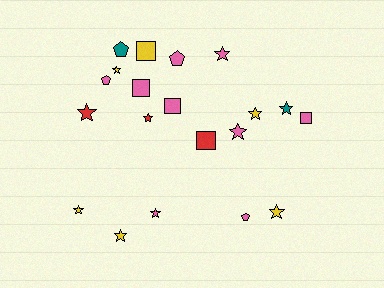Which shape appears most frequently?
Star, with 11 objects.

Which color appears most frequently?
Pink, with 9 objects.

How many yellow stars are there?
There are 5 yellow stars.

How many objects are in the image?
There are 20 objects.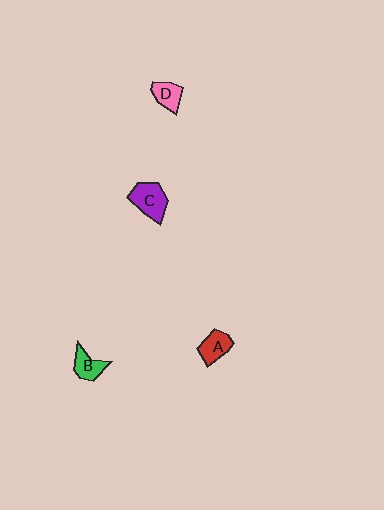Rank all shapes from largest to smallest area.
From largest to smallest: C (purple), A (red), B (green), D (pink).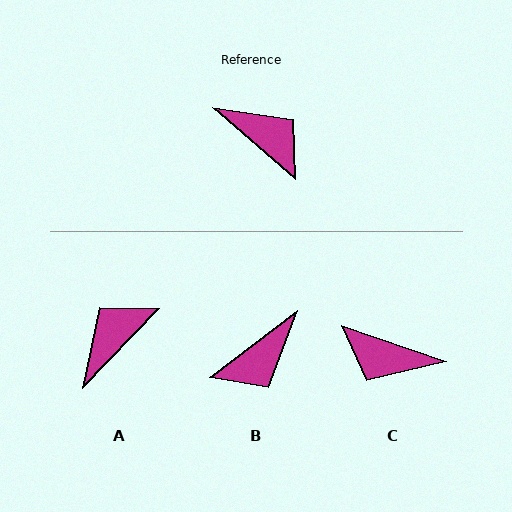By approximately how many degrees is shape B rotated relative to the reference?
Approximately 102 degrees clockwise.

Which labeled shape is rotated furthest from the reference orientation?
C, about 158 degrees away.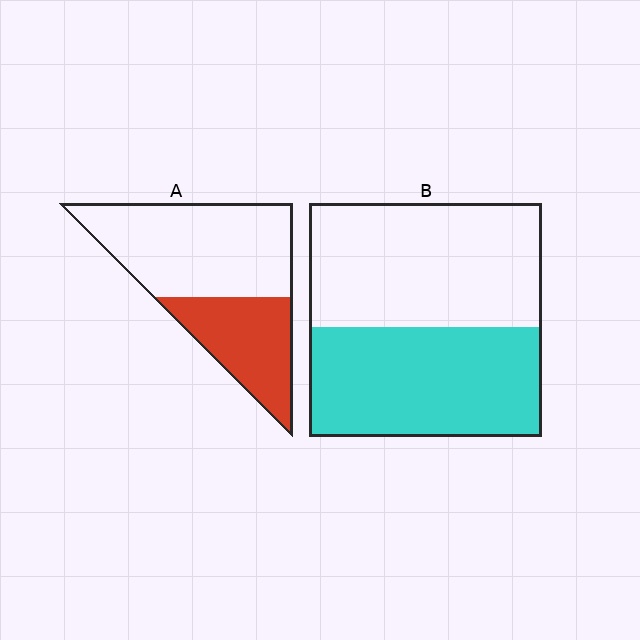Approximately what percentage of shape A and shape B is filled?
A is approximately 35% and B is approximately 45%.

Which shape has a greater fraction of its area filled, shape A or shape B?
Shape B.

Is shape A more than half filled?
No.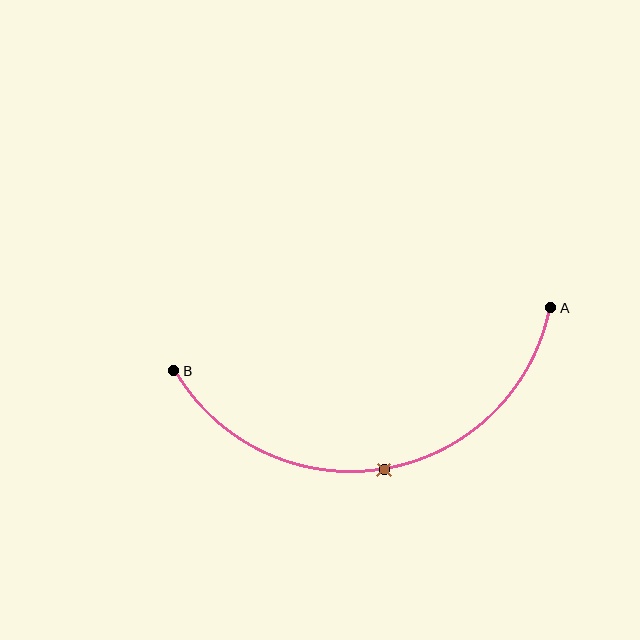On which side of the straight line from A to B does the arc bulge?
The arc bulges below the straight line connecting A and B.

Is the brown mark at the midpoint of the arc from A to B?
Yes. The brown mark lies on the arc at equal arc-length from both A and B — it is the arc midpoint.